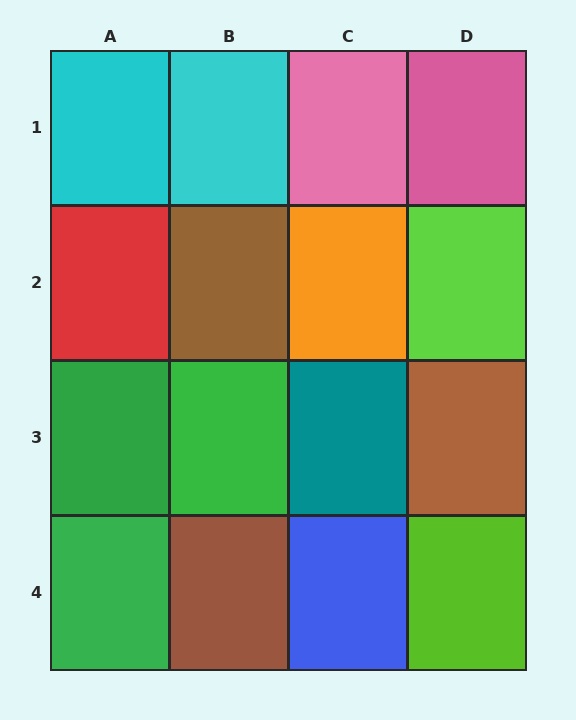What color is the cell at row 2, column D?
Lime.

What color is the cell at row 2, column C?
Orange.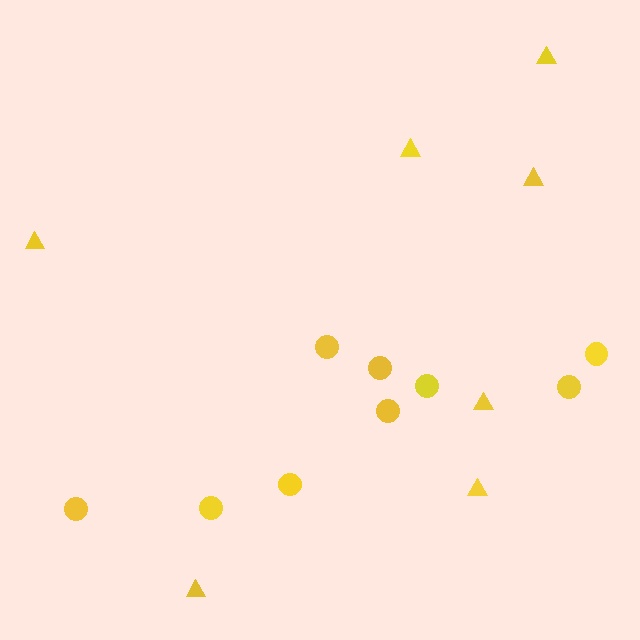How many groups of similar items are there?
There are 2 groups: one group of circles (9) and one group of triangles (7).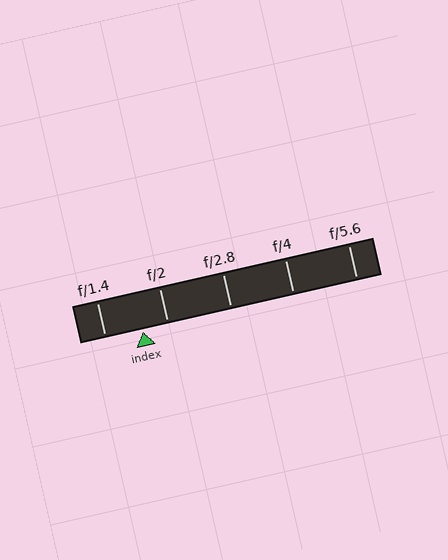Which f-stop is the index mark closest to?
The index mark is closest to f/2.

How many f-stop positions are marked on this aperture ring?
There are 5 f-stop positions marked.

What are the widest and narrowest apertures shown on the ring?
The widest aperture shown is f/1.4 and the narrowest is f/5.6.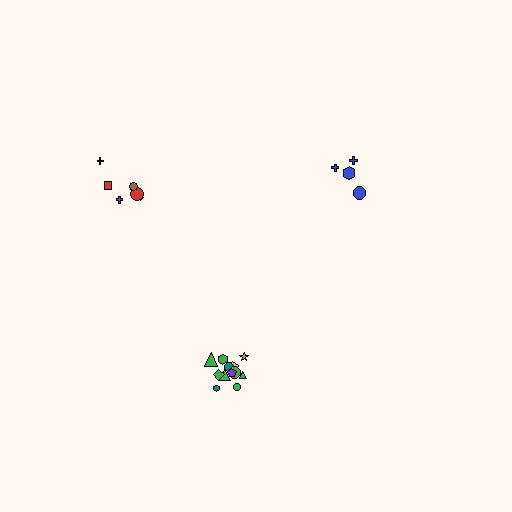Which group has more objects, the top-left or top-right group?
The top-left group.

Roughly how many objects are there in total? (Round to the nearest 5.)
Roughly 20 objects in total.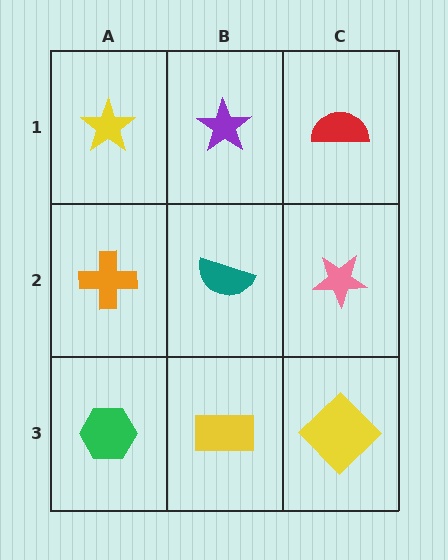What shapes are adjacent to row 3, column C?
A pink star (row 2, column C), a yellow rectangle (row 3, column B).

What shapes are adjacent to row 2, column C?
A red semicircle (row 1, column C), a yellow diamond (row 3, column C), a teal semicircle (row 2, column B).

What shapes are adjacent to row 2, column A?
A yellow star (row 1, column A), a green hexagon (row 3, column A), a teal semicircle (row 2, column B).